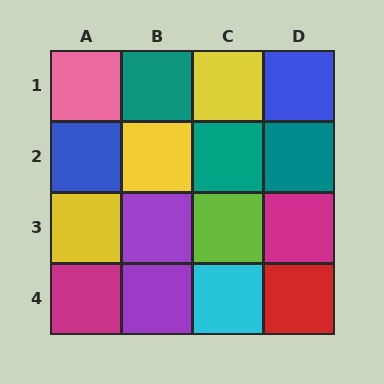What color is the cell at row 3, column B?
Purple.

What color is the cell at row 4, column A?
Magenta.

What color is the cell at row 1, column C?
Yellow.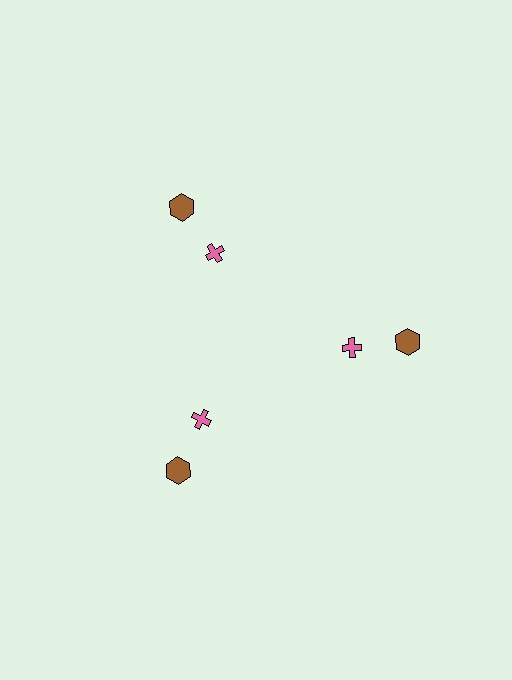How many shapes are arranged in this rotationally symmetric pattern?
There are 6 shapes, arranged in 3 groups of 2.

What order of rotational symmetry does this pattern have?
This pattern has 3-fold rotational symmetry.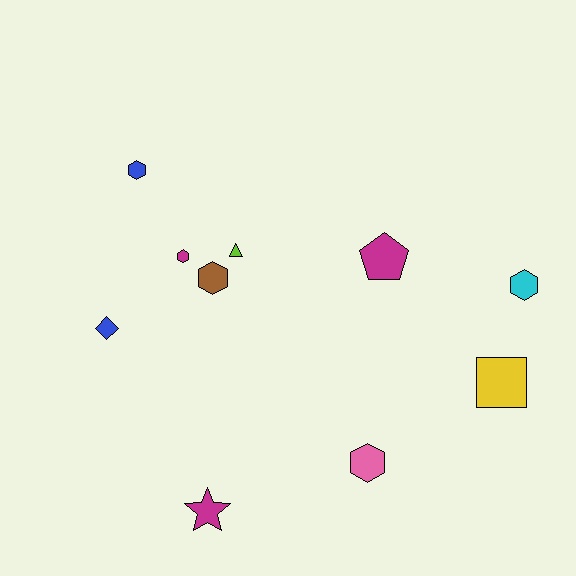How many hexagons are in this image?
There are 5 hexagons.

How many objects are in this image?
There are 10 objects.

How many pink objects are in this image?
There is 1 pink object.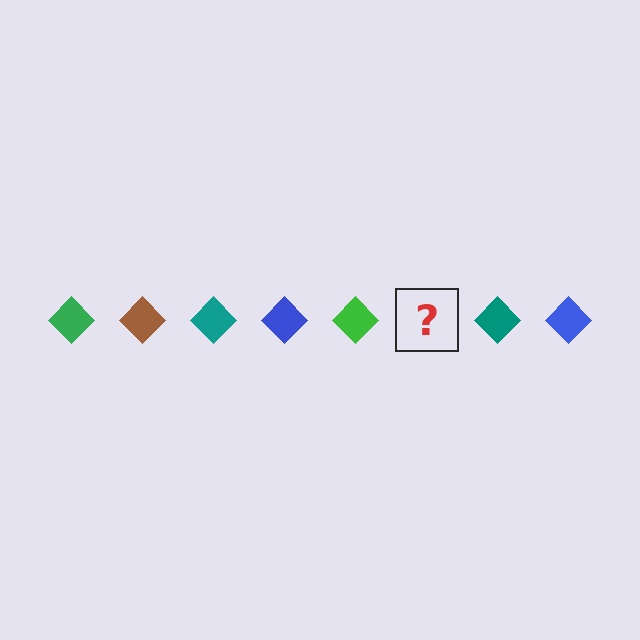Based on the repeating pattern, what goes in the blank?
The blank should be a brown diamond.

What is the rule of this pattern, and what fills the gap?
The rule is that the pattern cycles through green, brown, teal, blue diamonds. The gap should be filled with a brown diamond.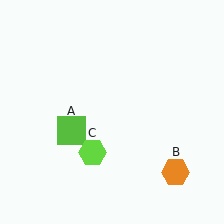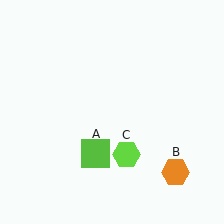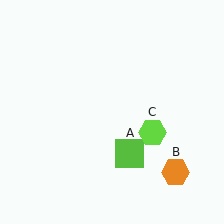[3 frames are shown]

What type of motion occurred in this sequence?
The lime square (object A), lime hexagon (object C) rotated counterclockwise around the center of the scene.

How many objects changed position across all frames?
2 objects changed position: lime square (object A), lime hexagon (object C).